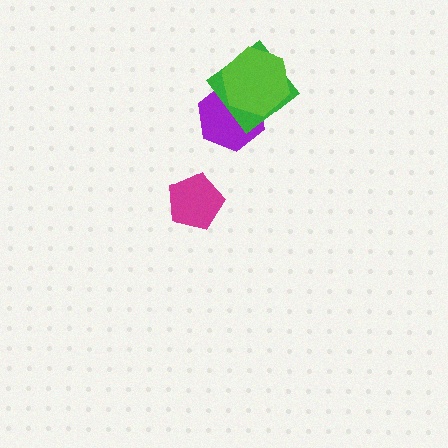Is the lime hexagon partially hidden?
No, no other shape covers it.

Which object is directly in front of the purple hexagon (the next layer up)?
The green diamond is directly in front of the purple hexagon.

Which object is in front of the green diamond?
The lime hexagon is in front of the green diamond.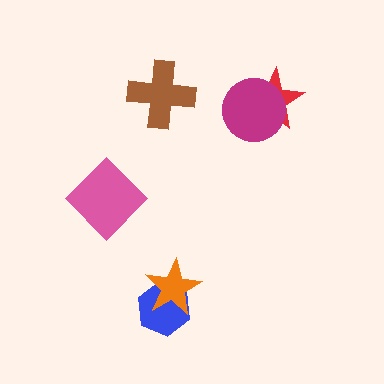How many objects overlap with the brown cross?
0 objects overlap with the brown cross.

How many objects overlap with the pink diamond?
0 objects overlap with the pink diamond.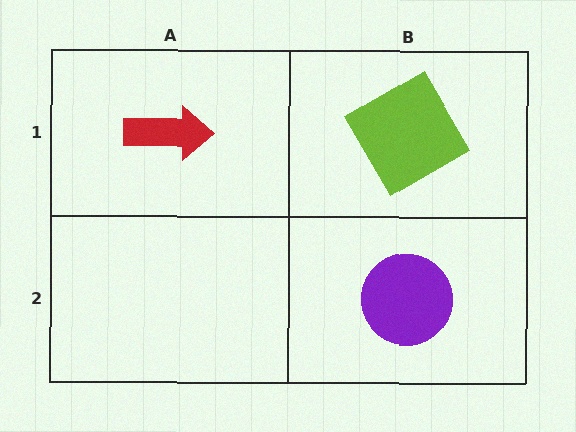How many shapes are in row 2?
1 shape.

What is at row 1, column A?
A red arrow.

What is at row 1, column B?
A lime diamond.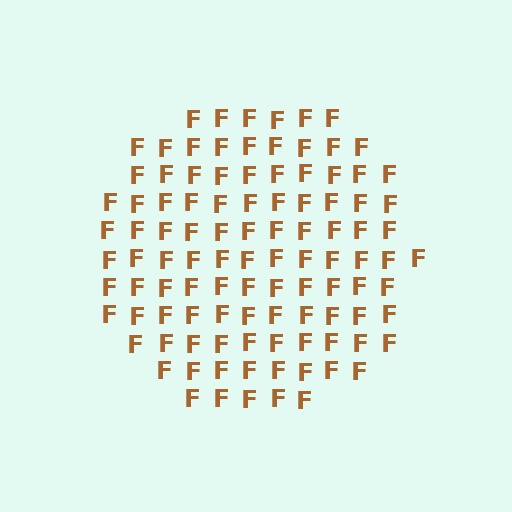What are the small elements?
The small elements are letter F's.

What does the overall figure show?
The overall figure shows a circle.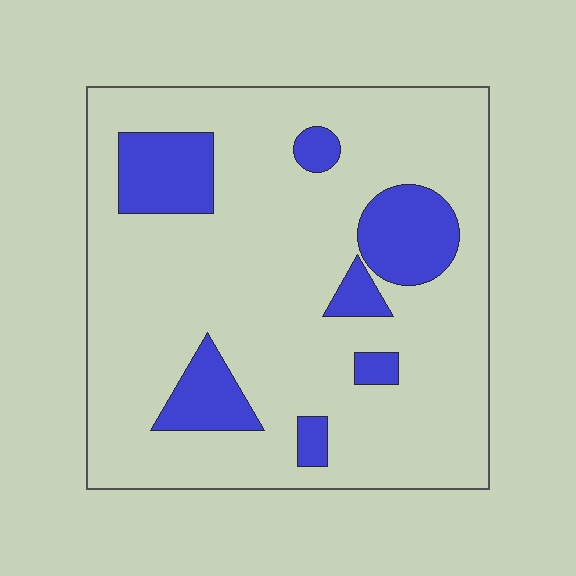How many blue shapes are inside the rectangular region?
7.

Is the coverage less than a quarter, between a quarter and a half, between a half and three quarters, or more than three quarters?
Less than a quarter.